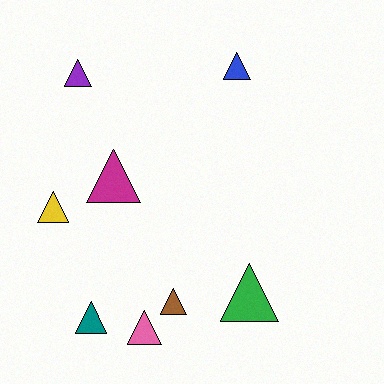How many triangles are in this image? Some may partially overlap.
There are 8 triangles.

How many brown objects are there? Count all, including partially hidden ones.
There is 1 brown object.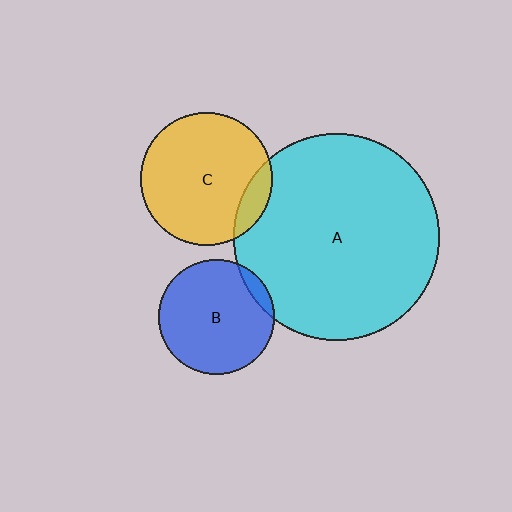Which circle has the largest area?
Circle A (cyan).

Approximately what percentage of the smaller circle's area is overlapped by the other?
Approximately 5%.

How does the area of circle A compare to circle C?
Approximately 2.4 times.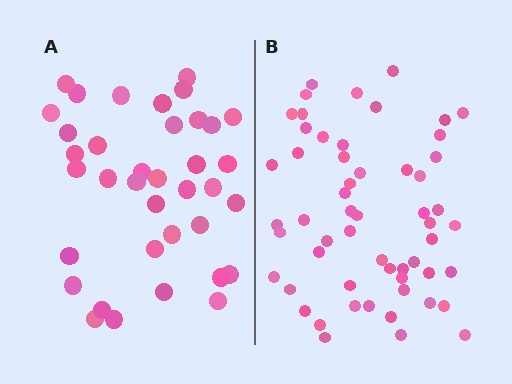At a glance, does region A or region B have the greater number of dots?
Region B (the right region) has more dots.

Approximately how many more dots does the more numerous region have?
Region B has approximately 20 more dots than region A.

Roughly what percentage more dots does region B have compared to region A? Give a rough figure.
About 50% more.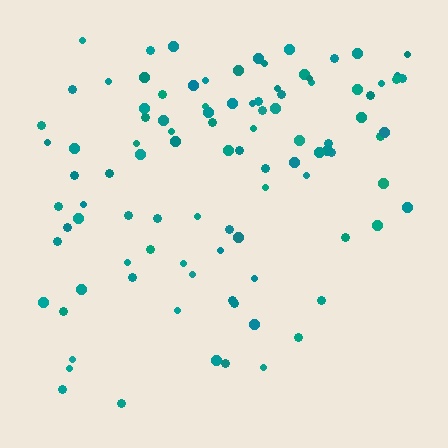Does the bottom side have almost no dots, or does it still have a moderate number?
Still a moderate number, just noticeably fewer than the top.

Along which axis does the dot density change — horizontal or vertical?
Vertical.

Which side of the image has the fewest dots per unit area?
The bottom.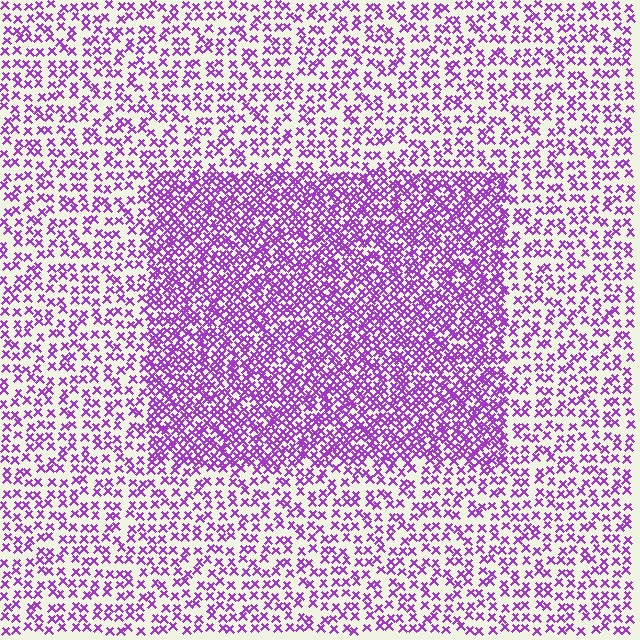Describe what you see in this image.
The image contains small purple elements arranged at two different densities. A rectangle-shaped region is visible where the elements are more densely packed than the surrounding area.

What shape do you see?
I see a rectangle.